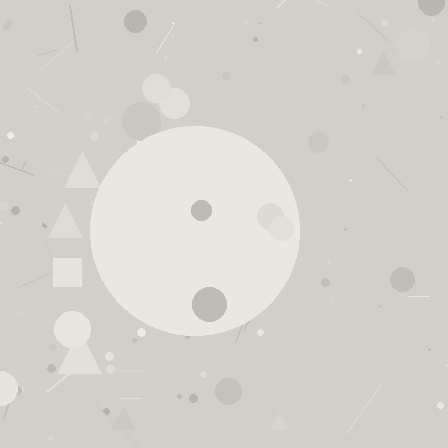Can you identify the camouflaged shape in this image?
The camouflaged shape is a circle.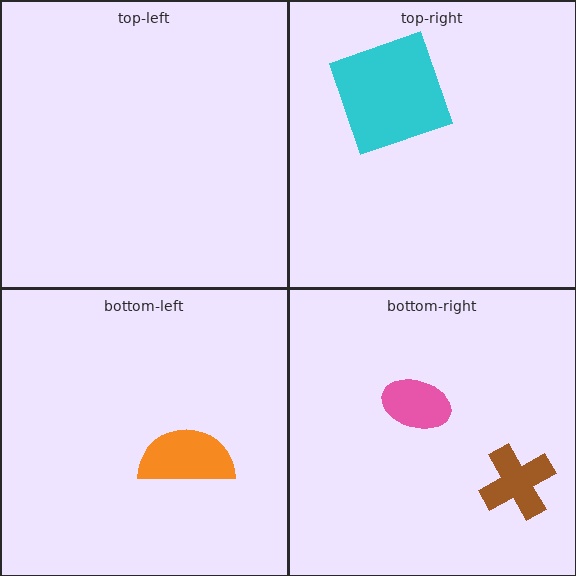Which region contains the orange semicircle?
The bottom-left region.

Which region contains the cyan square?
The top-right region.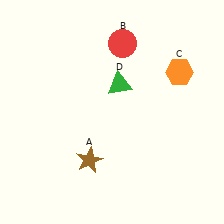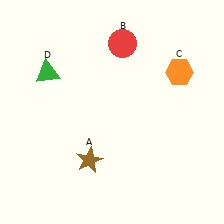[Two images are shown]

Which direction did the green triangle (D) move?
The green triangle (D) moved left.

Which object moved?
The green triangle (D) moved left.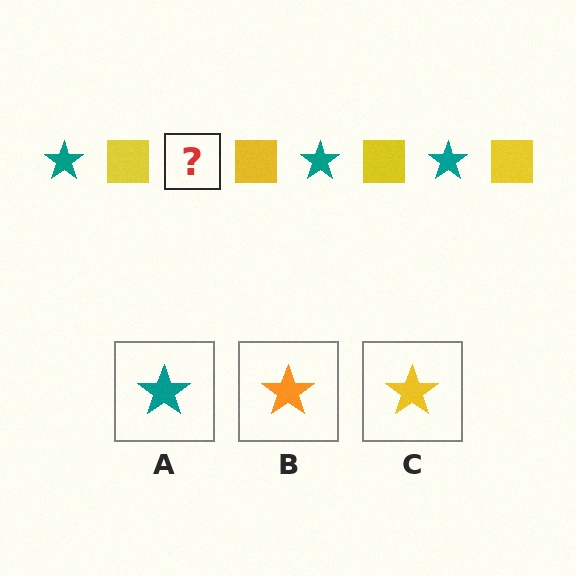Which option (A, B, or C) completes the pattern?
A.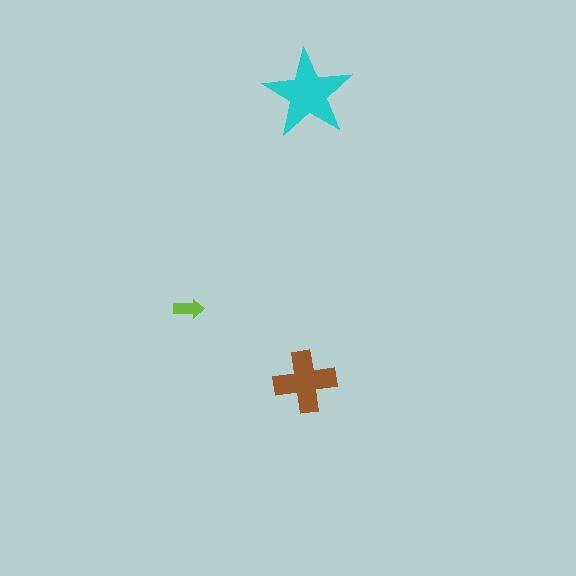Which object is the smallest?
The lime arrow.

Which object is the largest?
The cyan star.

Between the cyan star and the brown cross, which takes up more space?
The cyan star.